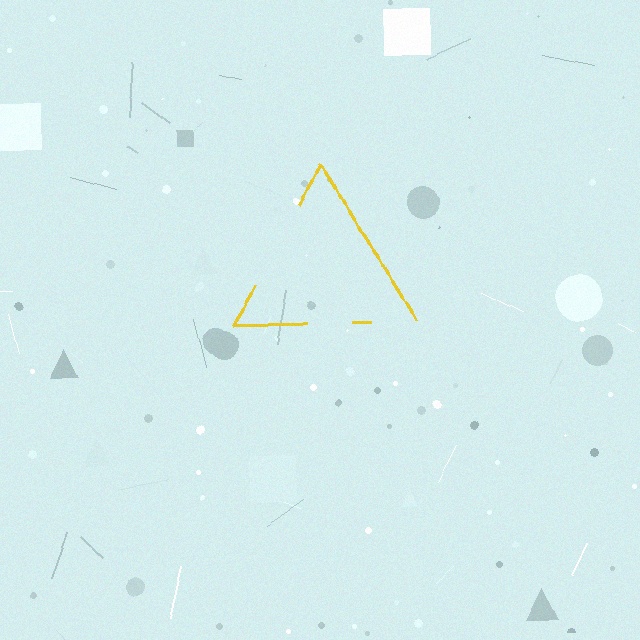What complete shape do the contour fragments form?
The contour fragments form a triangle.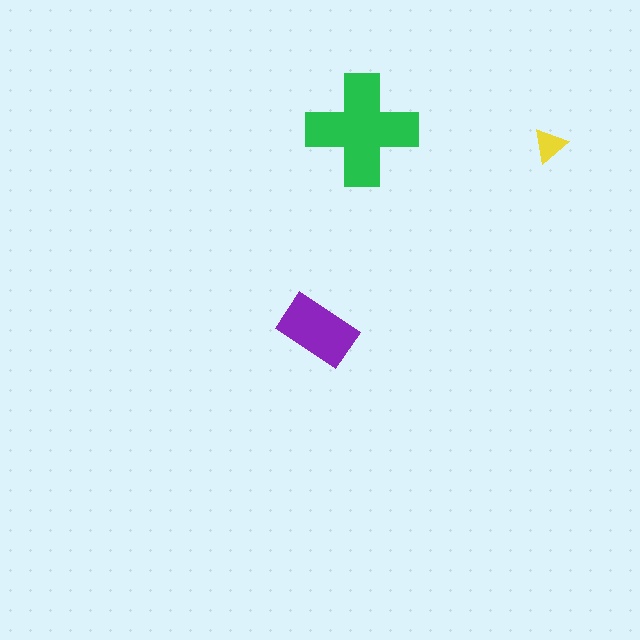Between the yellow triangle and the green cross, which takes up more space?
The green cross.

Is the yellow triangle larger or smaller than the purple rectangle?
Smaller.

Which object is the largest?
The green cross.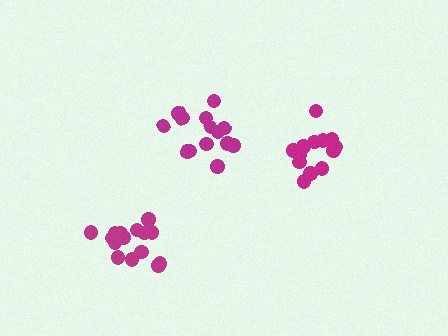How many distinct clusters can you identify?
There are 3 distinct clusters.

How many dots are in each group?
Group 1: 13 dots, Group 2: 17 dots, Group 3: 14 dots (44 total).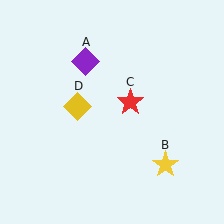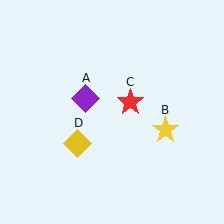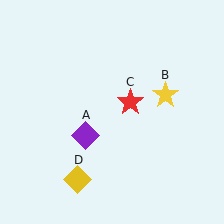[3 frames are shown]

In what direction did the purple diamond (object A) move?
The purple diamond (object A) moved down.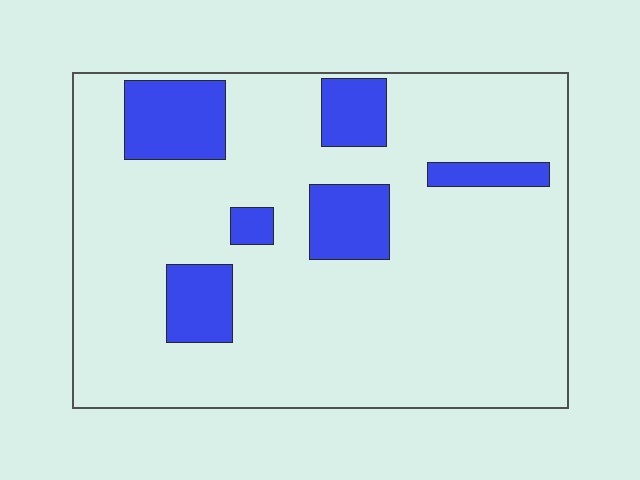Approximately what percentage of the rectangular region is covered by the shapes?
Approximately 15%.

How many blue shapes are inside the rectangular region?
6.